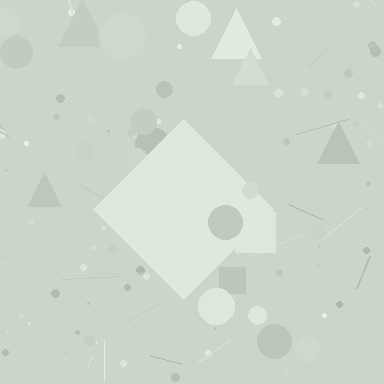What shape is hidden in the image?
A diamond is hidden in the image.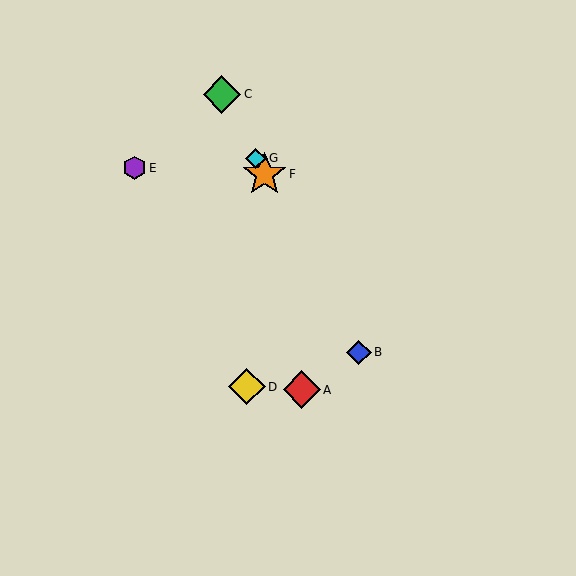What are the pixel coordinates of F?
Object F is at (264, 174).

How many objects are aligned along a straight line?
4 objects (B, C, F, G) are aligned along a straight line.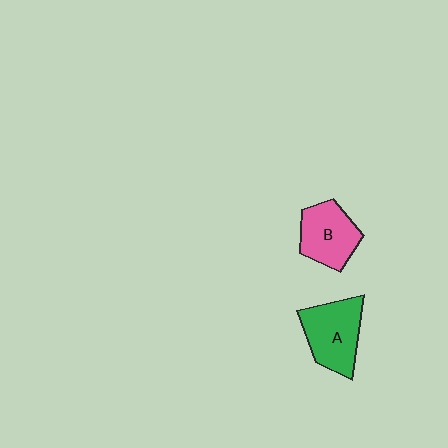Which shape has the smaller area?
Shape B (pink).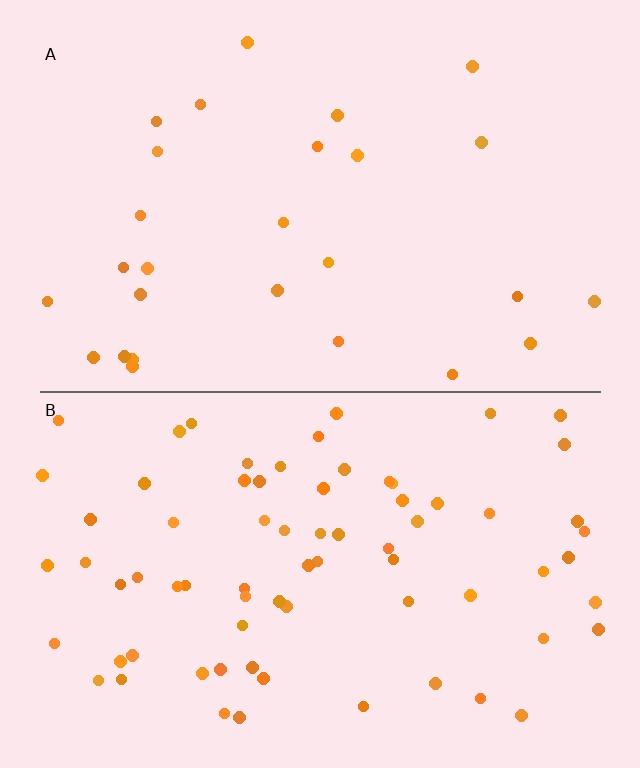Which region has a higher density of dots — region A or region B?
B (the bottom).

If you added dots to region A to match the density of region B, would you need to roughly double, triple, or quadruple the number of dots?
Approximately triple.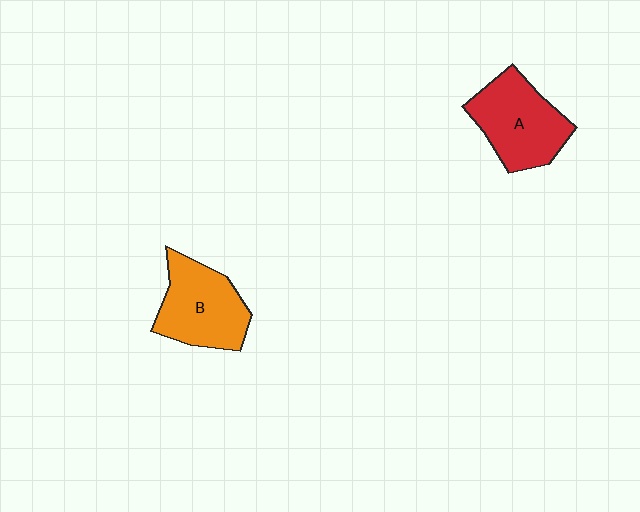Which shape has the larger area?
Shape A (red).